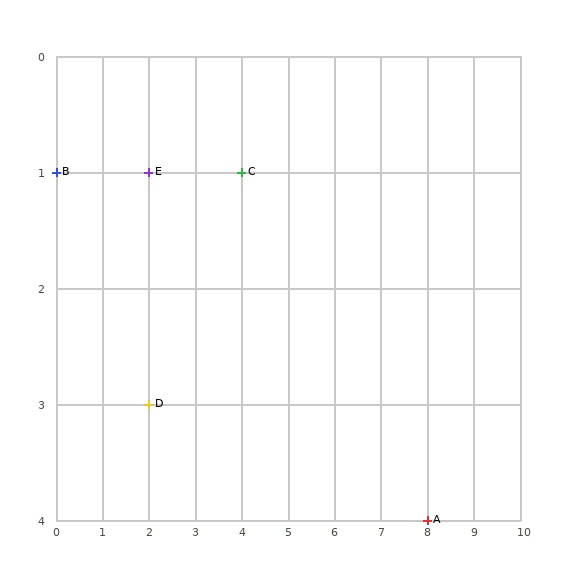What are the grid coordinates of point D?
Point D is at grid coordinates (2, 3).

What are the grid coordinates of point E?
Point E is at grid coordinates (2, 1).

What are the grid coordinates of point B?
Point B is at grid coordinates (0, 1).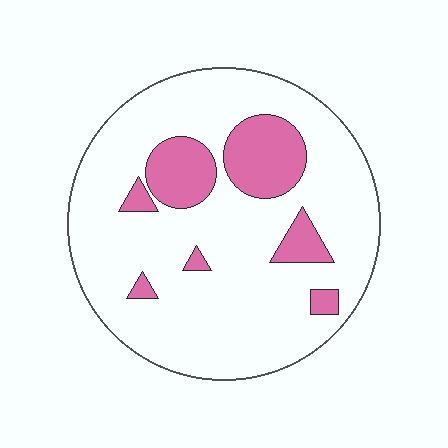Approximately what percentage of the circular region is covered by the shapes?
Approximately 20%.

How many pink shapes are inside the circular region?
7.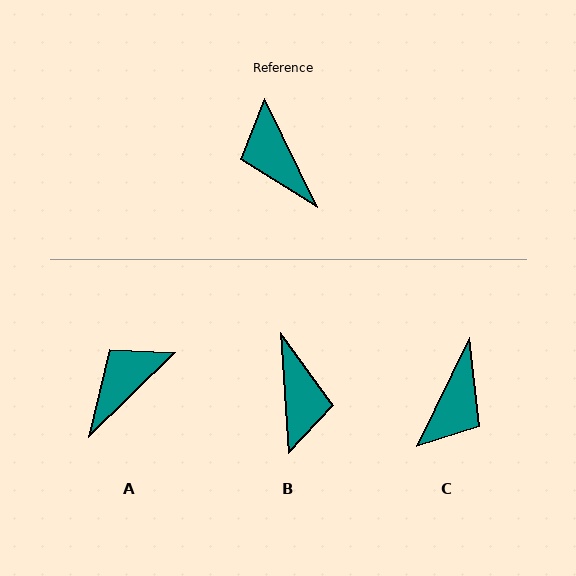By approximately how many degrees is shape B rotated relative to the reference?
Approximately 158 degrees counter-clockwise.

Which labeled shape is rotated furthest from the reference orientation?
B, about 158 degrees away.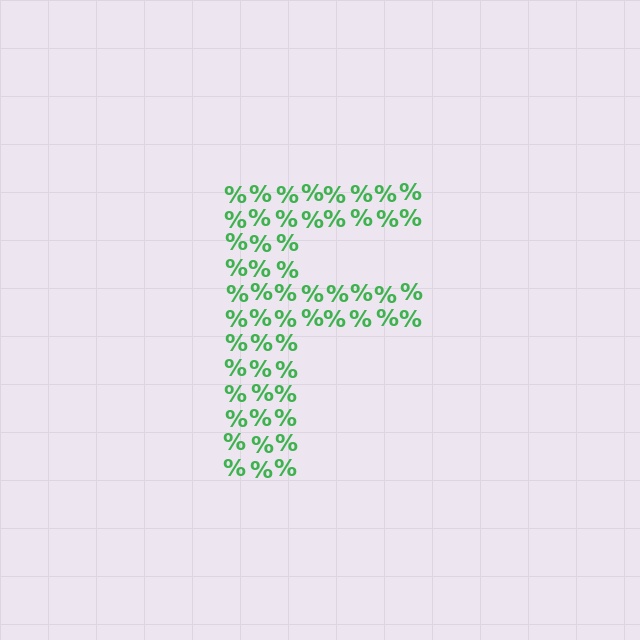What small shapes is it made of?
It is made of small percent signs.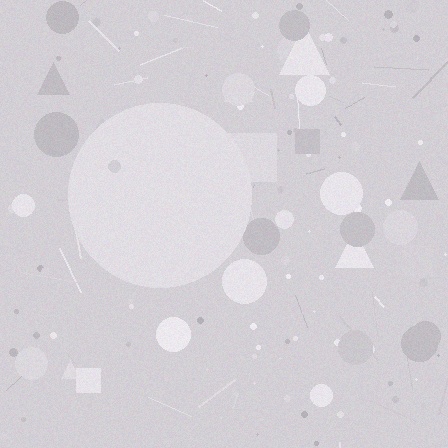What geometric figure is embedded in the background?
A circle is embedded in the background.